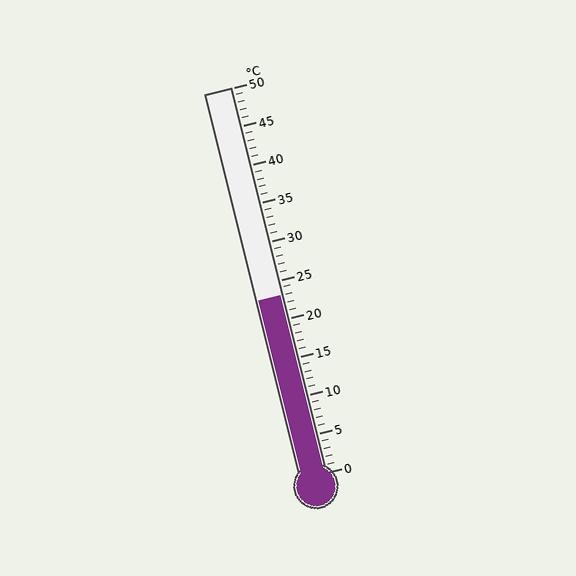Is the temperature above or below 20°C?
The temperature is above 20°C.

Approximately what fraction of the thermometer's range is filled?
The thermometer is filled to approximately 45% of its range.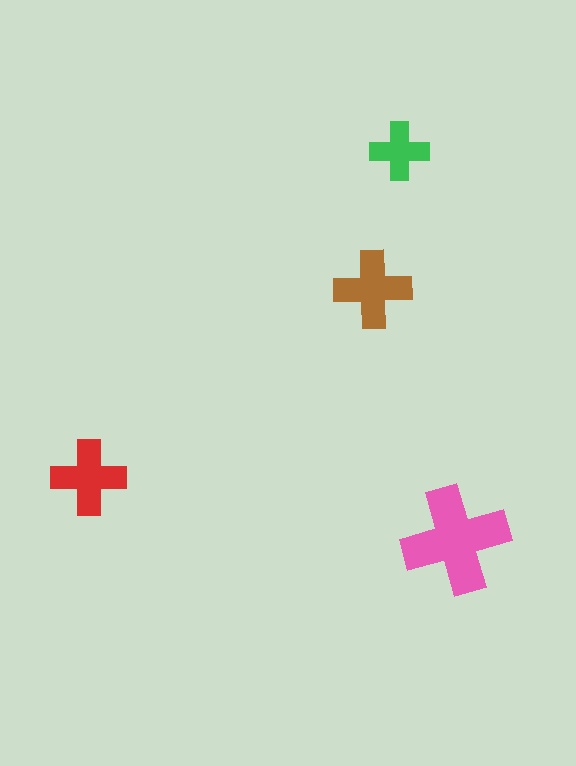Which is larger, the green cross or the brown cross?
The brown one.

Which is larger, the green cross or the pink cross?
The pink one.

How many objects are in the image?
There are 4 objects in the image.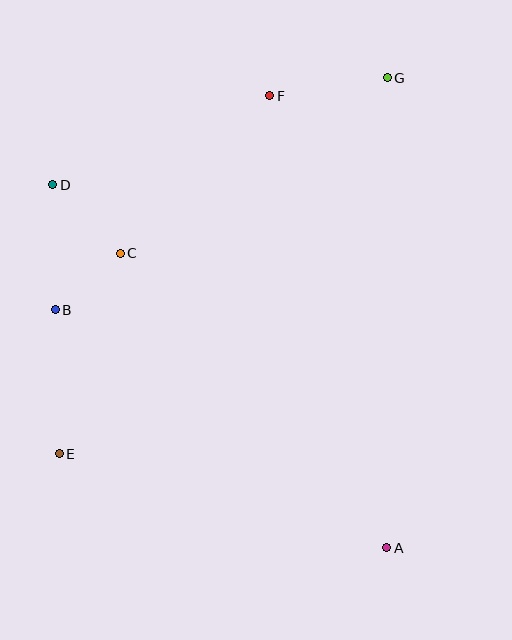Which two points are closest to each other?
Points B and C are closest to each other.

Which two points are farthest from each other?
Points E and G are farthest from each other.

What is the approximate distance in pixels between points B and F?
The distance between B and F is approximately 303 pixels.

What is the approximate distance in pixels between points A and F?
The distance between A and F is approximately 467 pixels.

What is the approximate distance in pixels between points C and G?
The distance between C and G is approximately 319 pixels.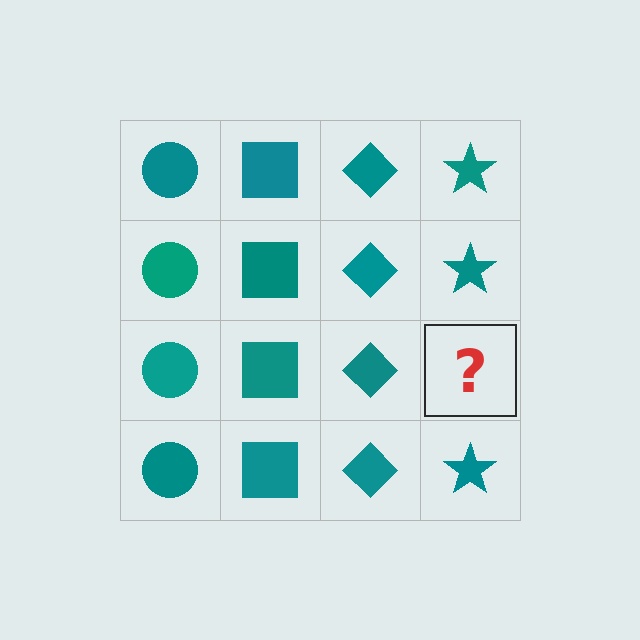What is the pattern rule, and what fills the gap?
The rule is that each column has a consistent shape. The gap should be filled with a teal star.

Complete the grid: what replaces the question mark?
The question mark should be replaced with a teal star.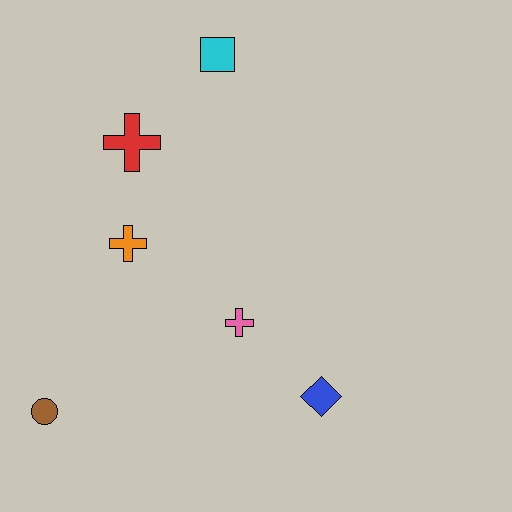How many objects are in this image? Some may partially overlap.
There are 6 objects.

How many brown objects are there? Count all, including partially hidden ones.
There is 1 brown object.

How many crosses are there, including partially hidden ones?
There are 3 crosses.